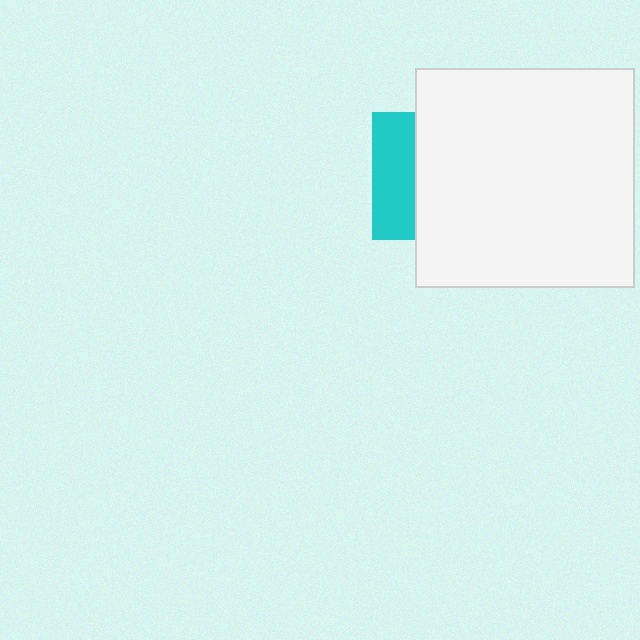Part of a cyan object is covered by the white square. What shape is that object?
It is a square.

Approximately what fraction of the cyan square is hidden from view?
Roughly 66% of the cyan square is hidden behind the white square.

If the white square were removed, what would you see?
You would see the complete cyan square.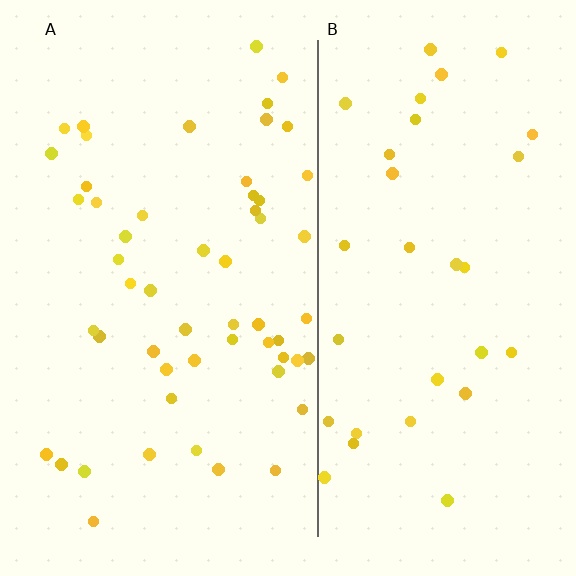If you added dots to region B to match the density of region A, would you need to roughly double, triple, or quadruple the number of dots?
Approximately double.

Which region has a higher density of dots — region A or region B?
A (the left).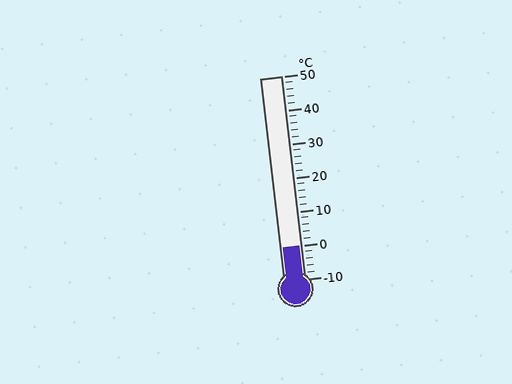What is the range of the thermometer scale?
The thermometer scale ranges from -10°C to 50°C.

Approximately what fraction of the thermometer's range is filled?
The thermometer is filled to approximately 15% of its range.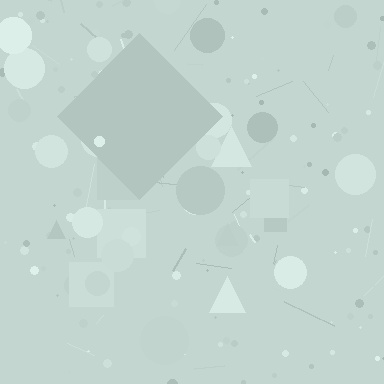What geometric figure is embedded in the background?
A diamond is embedded in the background.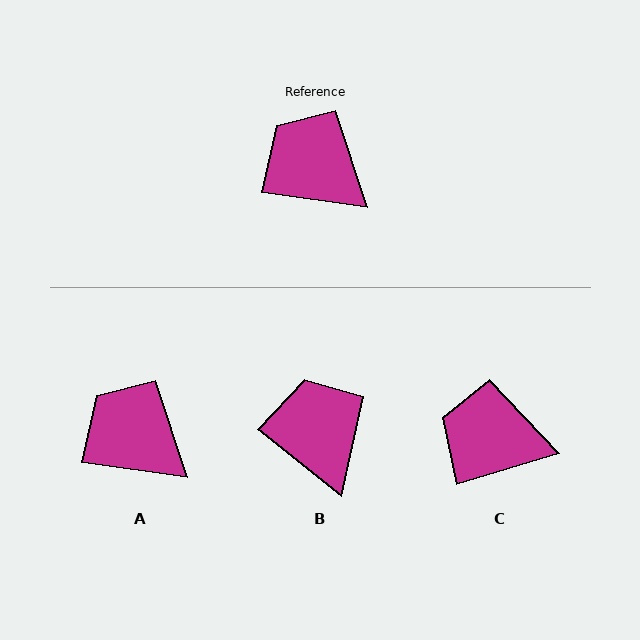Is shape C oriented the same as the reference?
No, it is off by about 25 degrees.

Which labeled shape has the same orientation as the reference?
A.